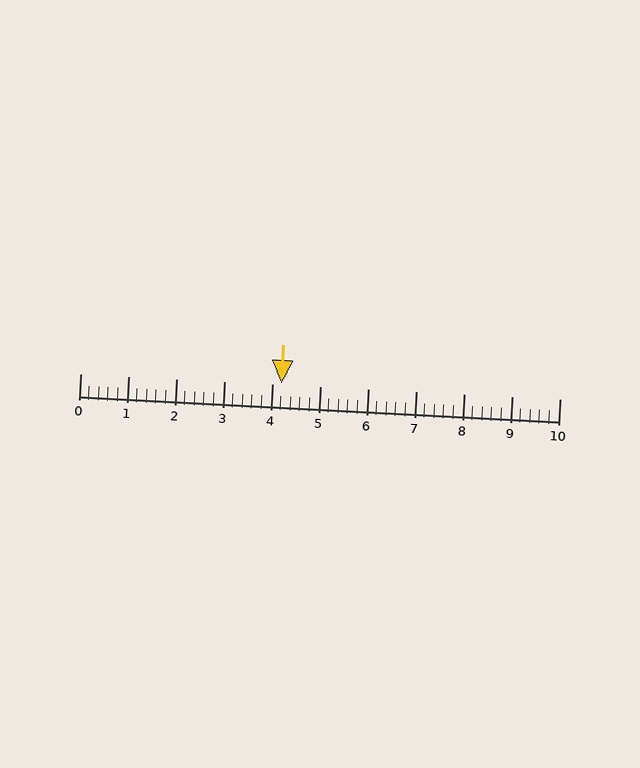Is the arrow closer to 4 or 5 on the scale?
The arrow is closer to 4.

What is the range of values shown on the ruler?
The ruler shows values from 0 to 10.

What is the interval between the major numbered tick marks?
The major tick marks are spaced 1 units apart.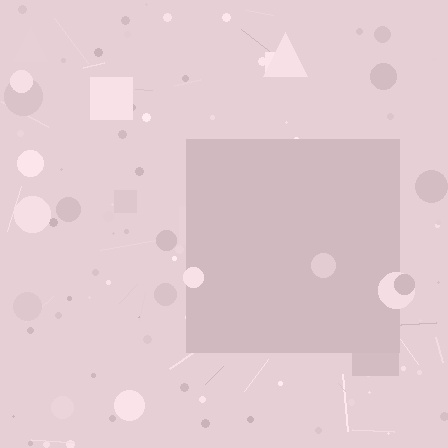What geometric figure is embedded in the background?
A square is embedded in the background.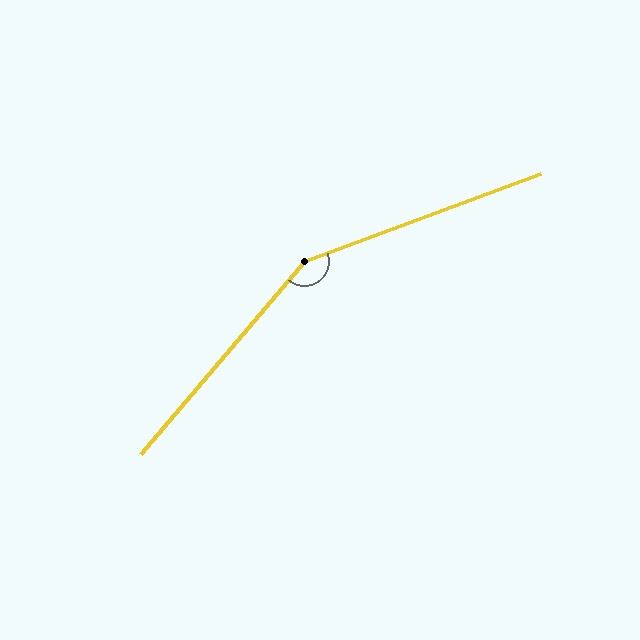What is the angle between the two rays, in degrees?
Approximately 151 degrees.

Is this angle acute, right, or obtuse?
It is obtuse.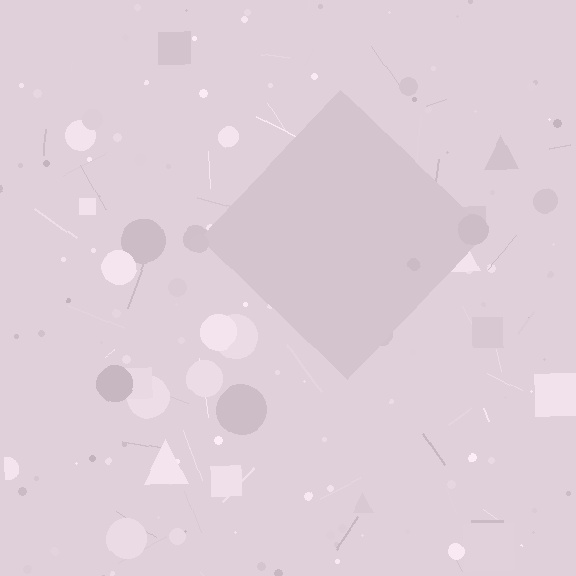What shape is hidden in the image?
A diamond is hidden in the image.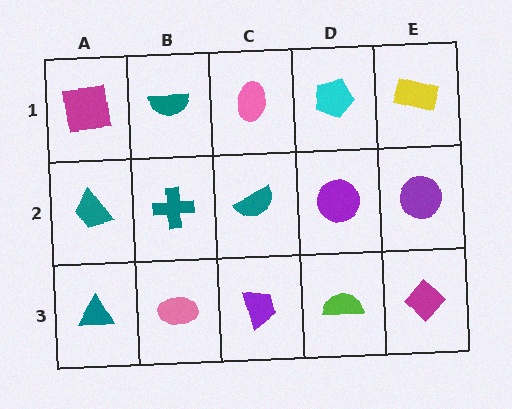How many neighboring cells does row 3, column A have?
2.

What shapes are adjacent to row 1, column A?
A teal trapezoid (row 2, column A), a teal semicircle (row 1, column B).